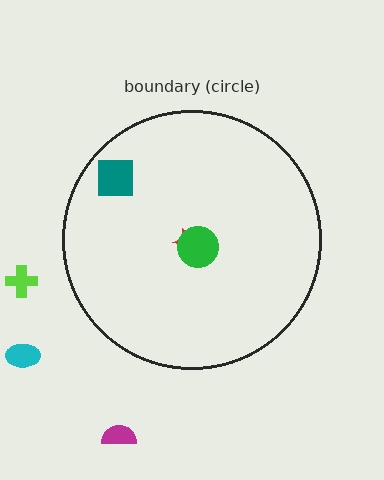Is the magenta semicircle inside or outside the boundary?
Outside.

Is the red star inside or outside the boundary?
Inside.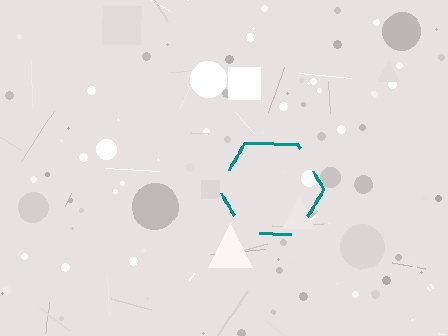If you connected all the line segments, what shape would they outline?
They would outline a hexagon.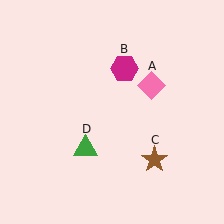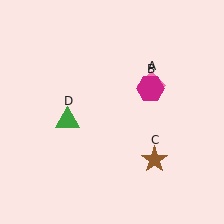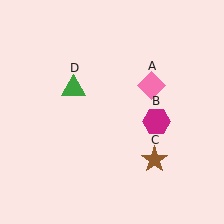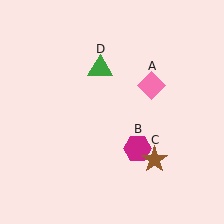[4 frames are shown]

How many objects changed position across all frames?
2 objects changed position: magenta hexagon (object B), green triangle (object D).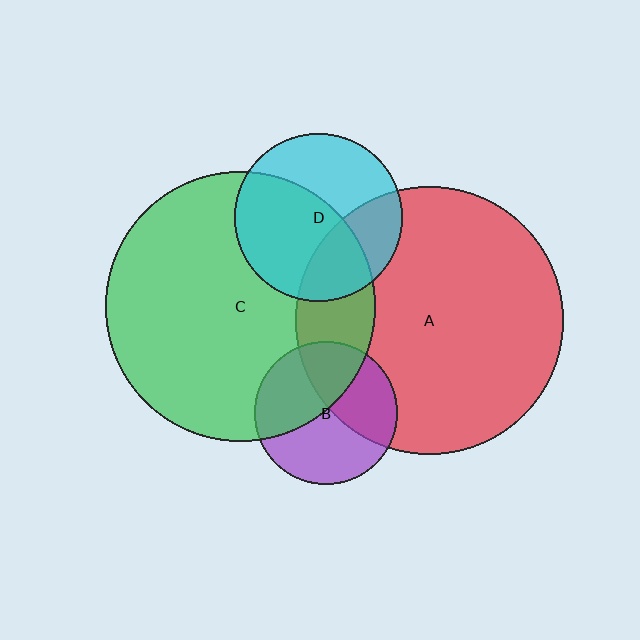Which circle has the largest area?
Circle C (green).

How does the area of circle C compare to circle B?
Approximately 3.6 times.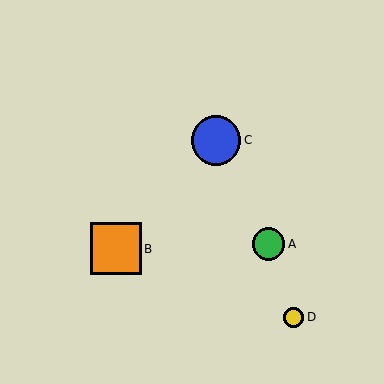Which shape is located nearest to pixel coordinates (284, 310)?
The yellow circle (labeled D) at (294, 317) is nearest to that location.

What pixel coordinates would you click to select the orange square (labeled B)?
Click at (116, 249) to select the orange square B.